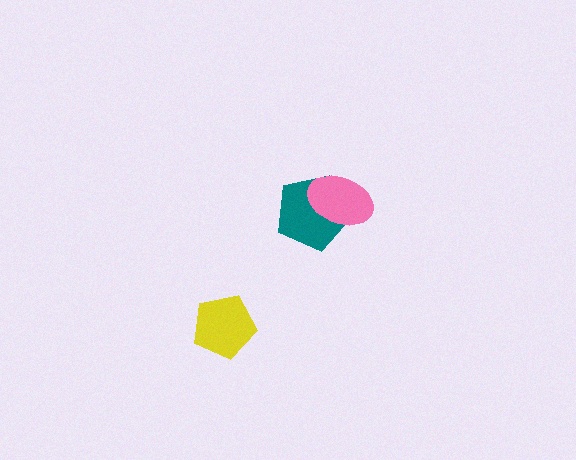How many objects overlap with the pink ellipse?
1 object overlaps with the pink ellipse.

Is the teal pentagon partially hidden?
Yes, it is partially covered by another shape.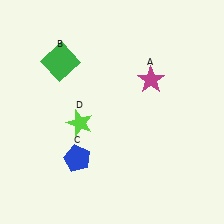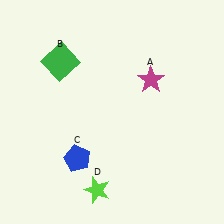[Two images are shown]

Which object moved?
The lime star (D) moved down.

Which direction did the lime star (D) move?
The lime star (D) moved down.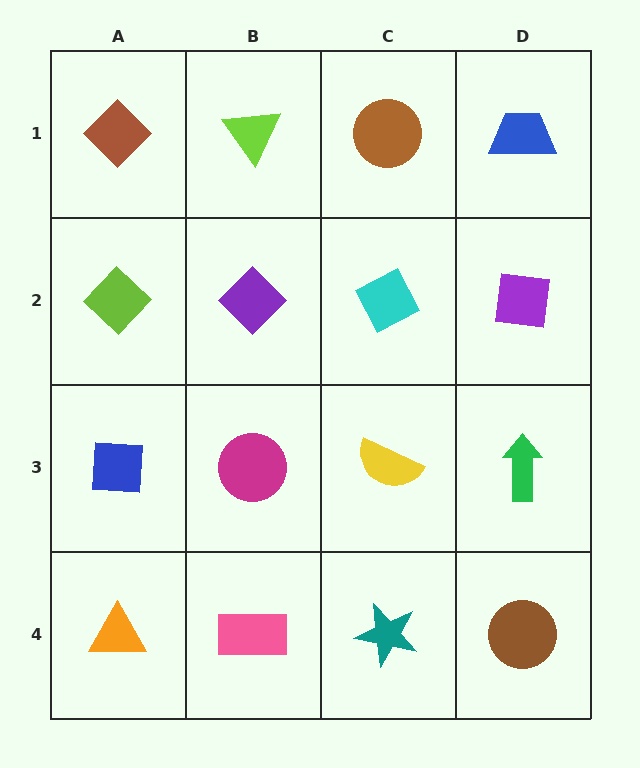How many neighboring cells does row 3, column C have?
4.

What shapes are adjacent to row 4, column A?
A blue square (row 3, column A), a pink rectangle (row 4, column B).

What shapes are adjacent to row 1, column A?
A lime diamond (row 2, column A), a lime triangle (row 1, column B).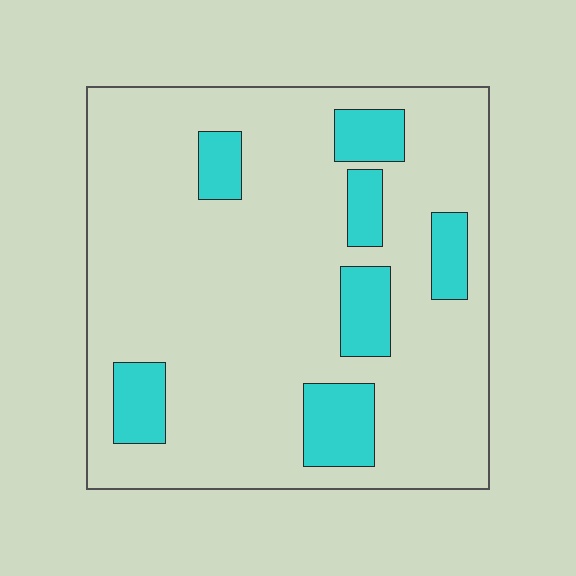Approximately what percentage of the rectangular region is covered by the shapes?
Approximately 15%.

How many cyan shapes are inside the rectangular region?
7.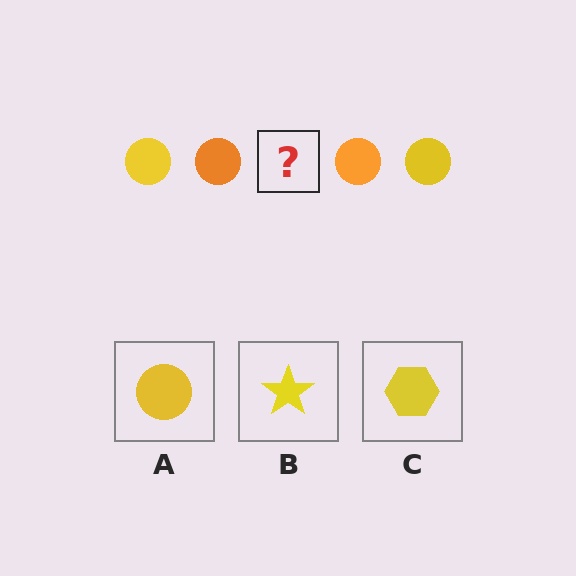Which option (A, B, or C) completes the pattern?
A.